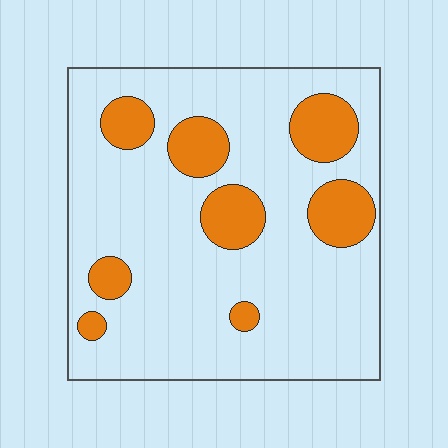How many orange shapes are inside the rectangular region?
8.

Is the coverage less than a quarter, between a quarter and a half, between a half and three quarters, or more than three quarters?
Less than a quarter.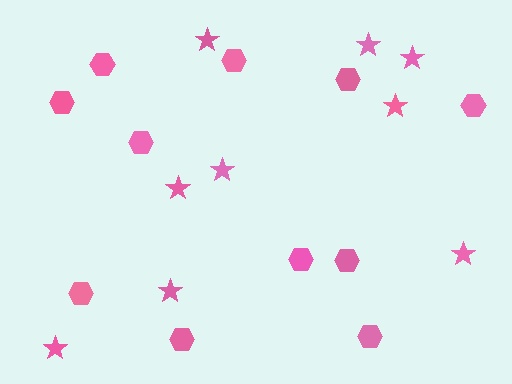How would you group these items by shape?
There are 2 groups: one group of hexagons (11) and one group of stars (9).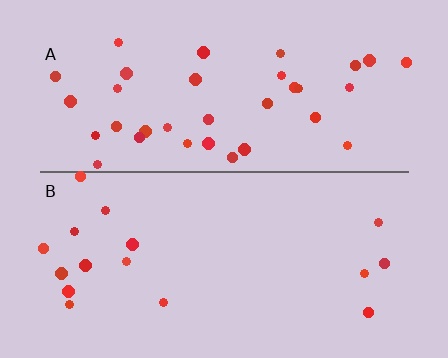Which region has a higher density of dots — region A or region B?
A (the top).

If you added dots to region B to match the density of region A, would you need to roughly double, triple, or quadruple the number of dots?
Approximately double.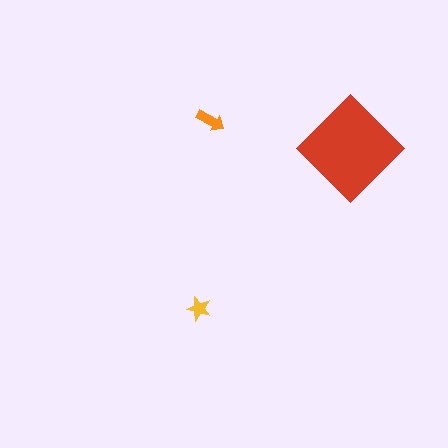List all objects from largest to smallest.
The red diamond, the orange arrow, the yellow star.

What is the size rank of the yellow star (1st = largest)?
3rd.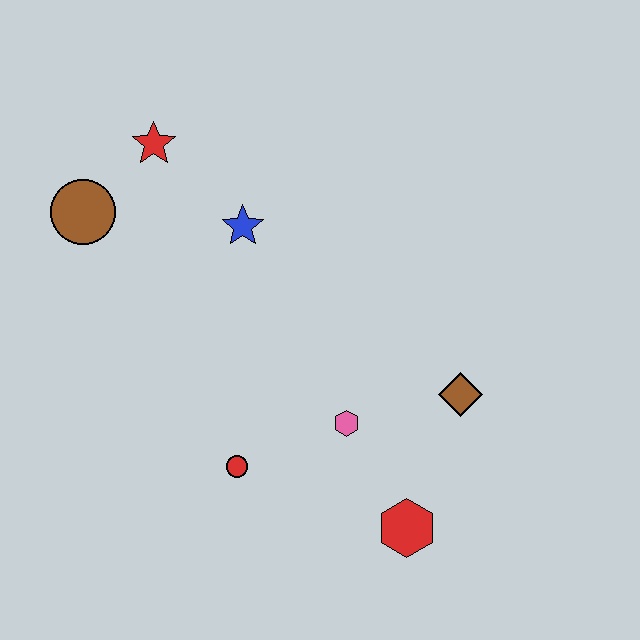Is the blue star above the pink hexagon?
Yes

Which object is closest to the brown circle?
The red star is closest to the brown circle.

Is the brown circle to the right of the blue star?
No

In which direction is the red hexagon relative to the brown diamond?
The red hexagon is below the brown diamond.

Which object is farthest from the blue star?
The red hexagon is farthest from the blue star.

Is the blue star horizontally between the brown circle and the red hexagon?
Yes